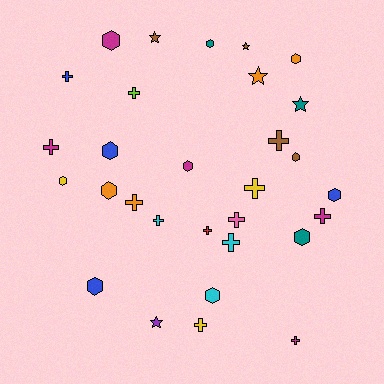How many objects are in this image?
There are 30 objects.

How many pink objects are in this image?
There is 1 pink object.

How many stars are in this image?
There are 5 stars.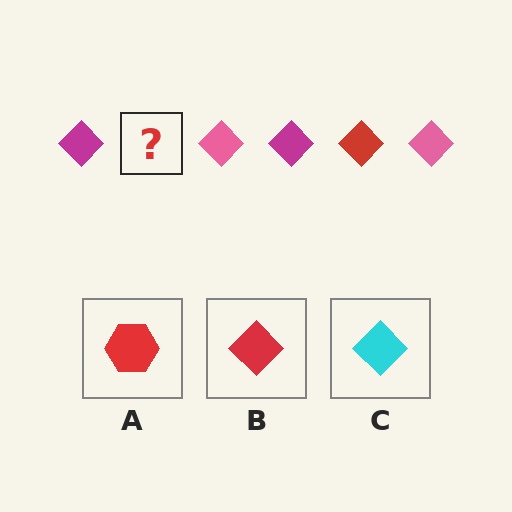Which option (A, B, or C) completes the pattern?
B.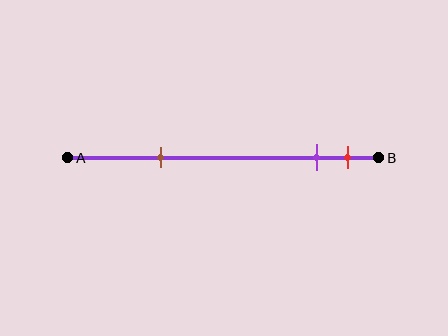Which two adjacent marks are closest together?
The purple and red marks are the closest adjacent pair.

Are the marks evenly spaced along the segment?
No, the marks are not evenly spaced.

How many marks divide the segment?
There are 3 marks dividing the segment.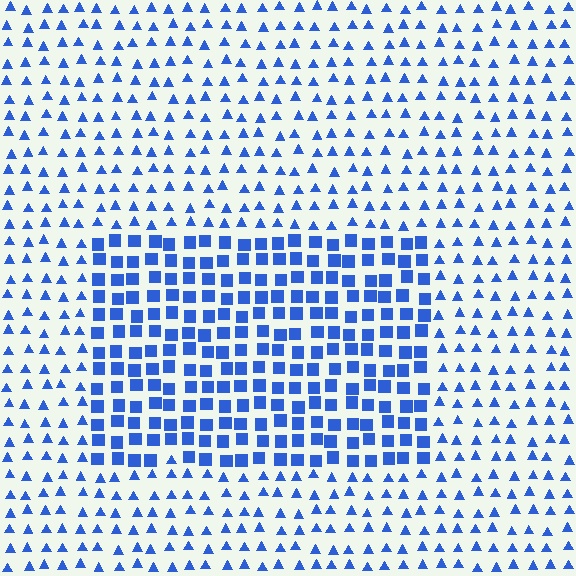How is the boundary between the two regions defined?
The boundary is defined by a change in element shape: squares inside vs. triangles outside. All elements share the same color and spacing.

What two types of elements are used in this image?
The image uses squares inside the rectangle region and triangles outside it.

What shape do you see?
I see a rectangle.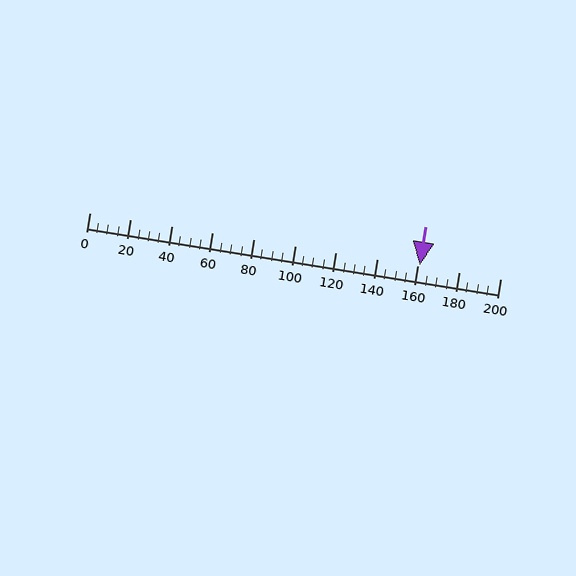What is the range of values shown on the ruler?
The ruler shows values from 0 to 200.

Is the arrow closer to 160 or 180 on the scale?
The arrow is closer to 160.